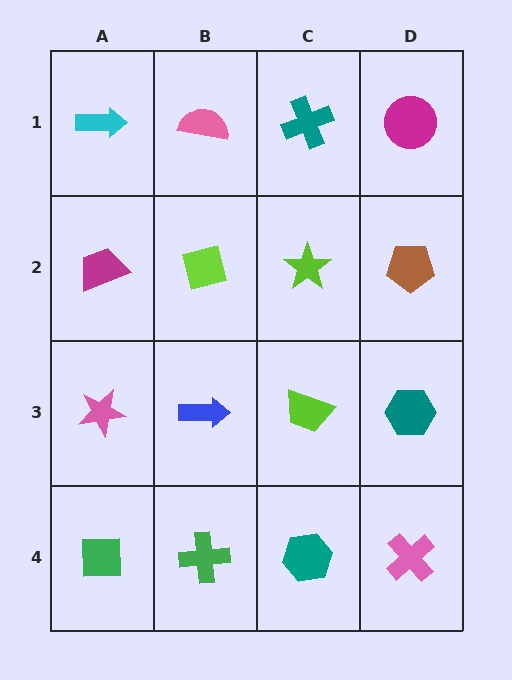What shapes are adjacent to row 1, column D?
A brown pentagon (row 2, column D), a teal cross (row 1, column C).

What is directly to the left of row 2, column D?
A lime star.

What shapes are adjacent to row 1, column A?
A magenta trapezoid (row 2, column A), a pink semicircle (row 1, column B).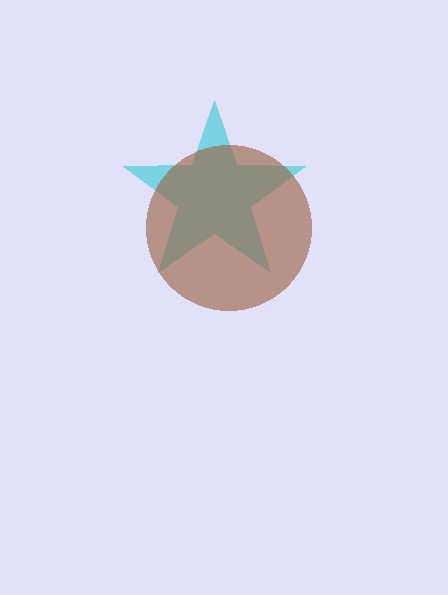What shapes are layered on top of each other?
The layered shapes are: a cyan star, a brown circle.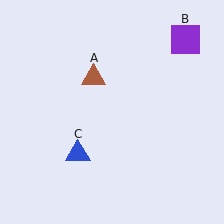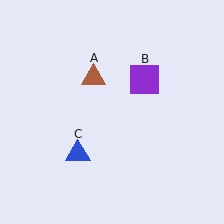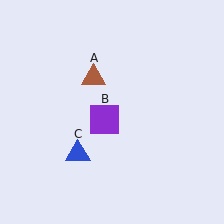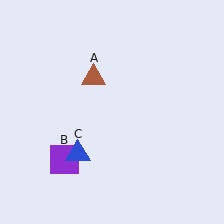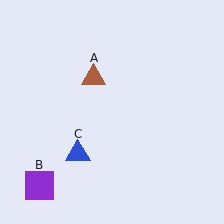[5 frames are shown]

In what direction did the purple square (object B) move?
The purple square (object B) moved down and to the left.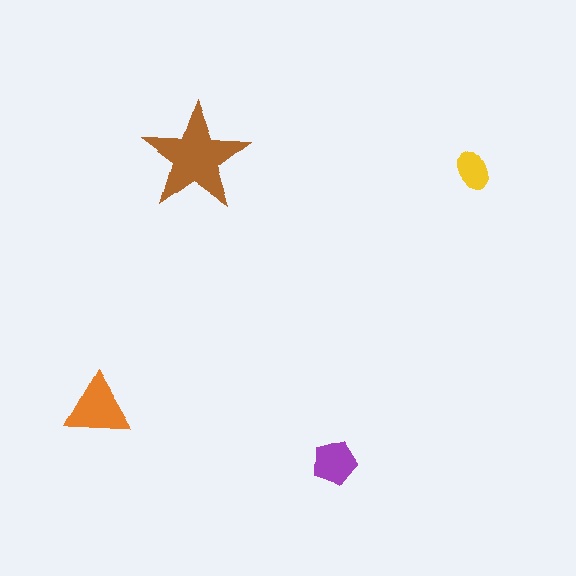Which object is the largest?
The brown star.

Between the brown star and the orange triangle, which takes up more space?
The brown star.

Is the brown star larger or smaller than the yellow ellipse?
Larger.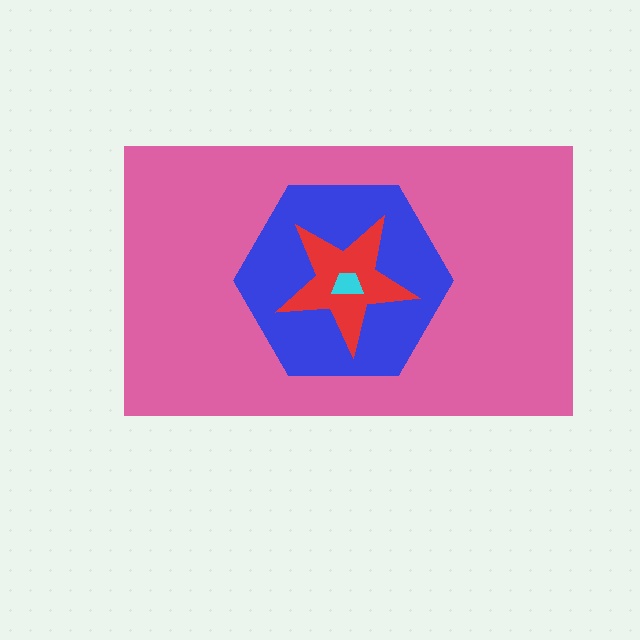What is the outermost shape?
The pink rectangle.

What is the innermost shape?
The cyan trapezoid.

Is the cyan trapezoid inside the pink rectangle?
Yes.